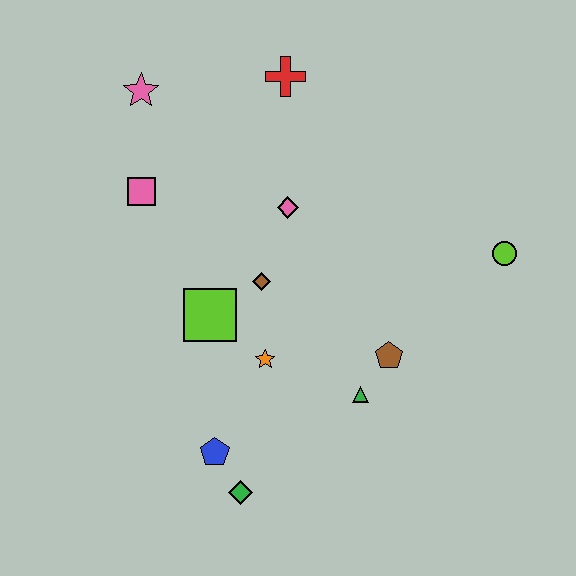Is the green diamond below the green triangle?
Yes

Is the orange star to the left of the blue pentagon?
No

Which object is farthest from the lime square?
The lime circle is farthest from the lime square.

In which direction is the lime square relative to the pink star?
The lime square is below the pink star.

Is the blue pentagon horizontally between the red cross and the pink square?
Yes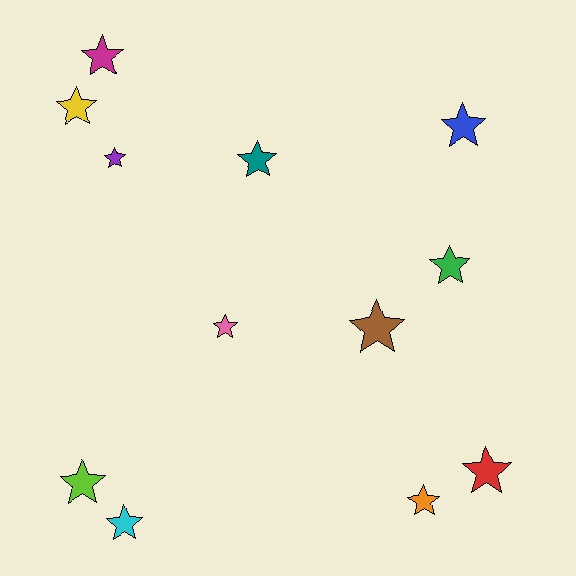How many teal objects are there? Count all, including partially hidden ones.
There is 1 teal object.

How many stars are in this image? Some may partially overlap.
There are 12 stars.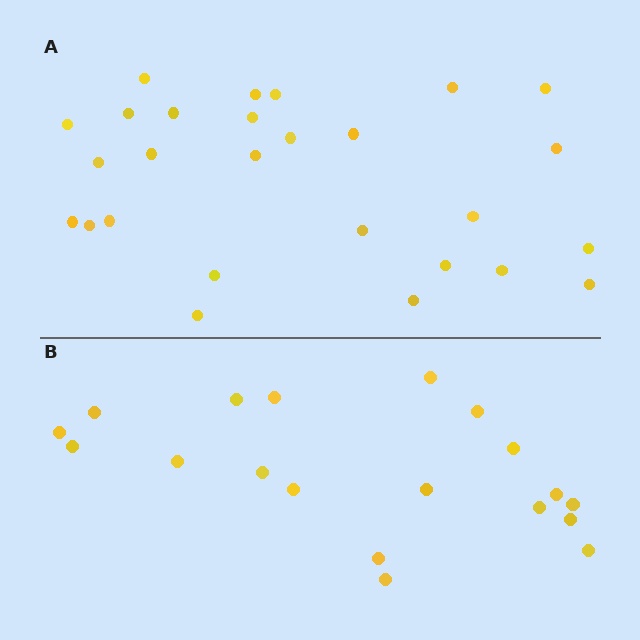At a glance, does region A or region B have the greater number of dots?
Region A (the top region) has more dots.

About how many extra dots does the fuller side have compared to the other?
Region A has roughly 8 or so more dots than region B.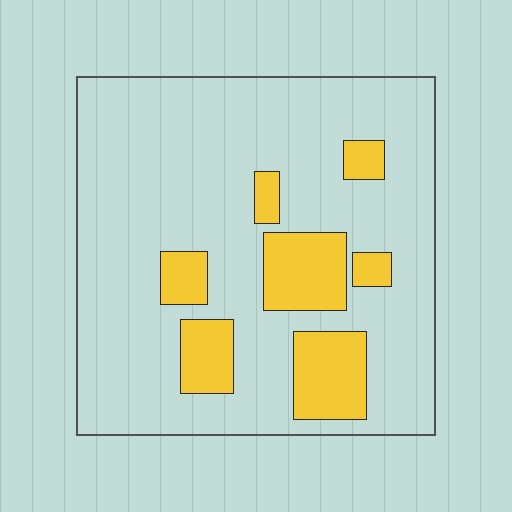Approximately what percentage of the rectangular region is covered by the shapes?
Approximately 20%.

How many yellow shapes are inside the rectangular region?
7.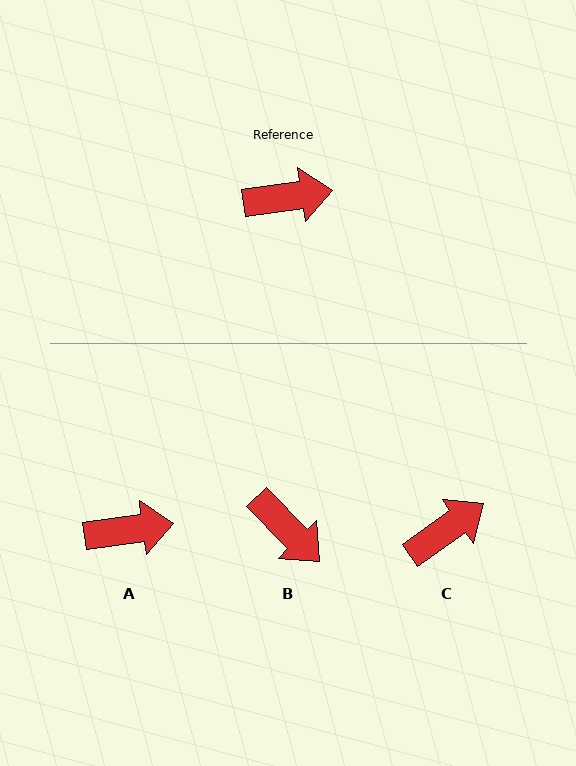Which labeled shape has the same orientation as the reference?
A.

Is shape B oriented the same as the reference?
No, it is off by about 53 degrees.